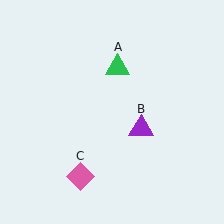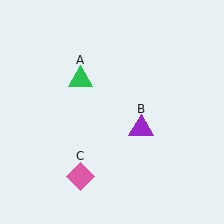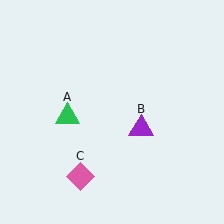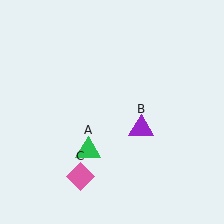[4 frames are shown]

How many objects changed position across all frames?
1 object changed position: green triangle (object A).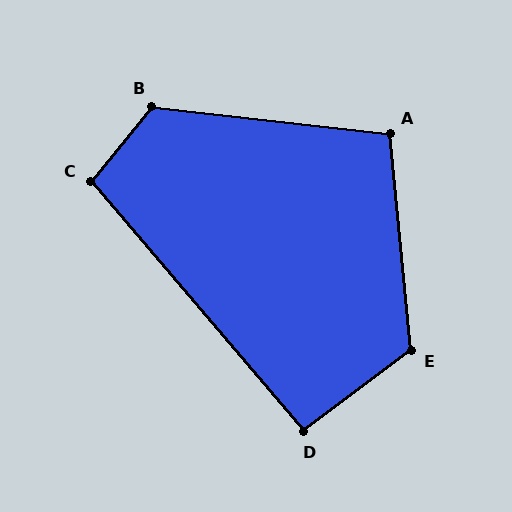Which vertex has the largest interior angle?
B, at approximately 123 degrees.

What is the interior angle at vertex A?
Approximately 102 degrees (obtuse).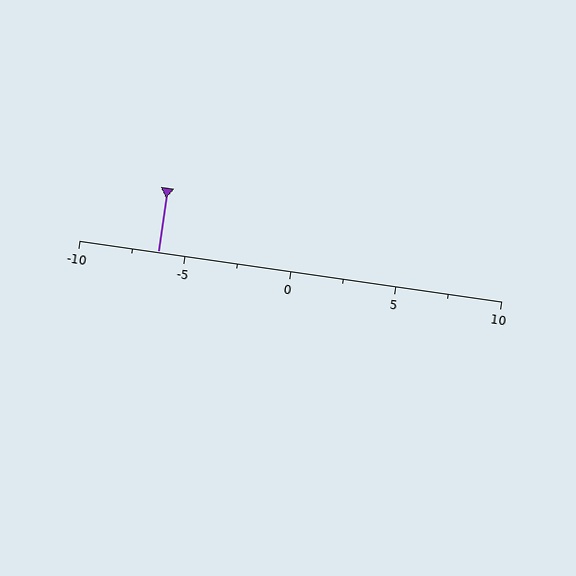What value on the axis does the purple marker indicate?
The marker indicates approximately -6.2.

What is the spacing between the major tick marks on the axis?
The major ticks are spaced 5 apart.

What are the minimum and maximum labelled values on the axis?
The axis runs from -10 to 10.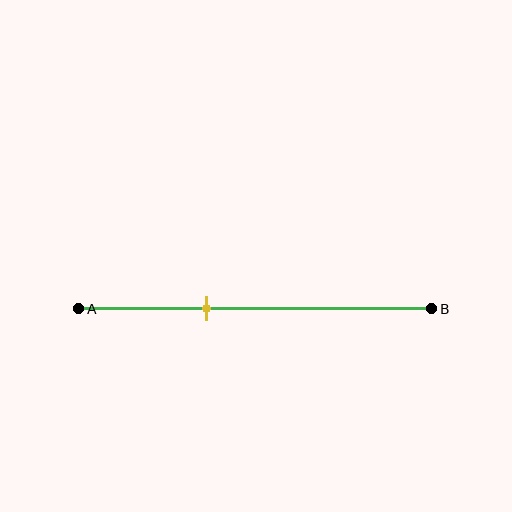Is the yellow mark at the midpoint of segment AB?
No, the mark is at about 35% from A, not at the 50% midpoint.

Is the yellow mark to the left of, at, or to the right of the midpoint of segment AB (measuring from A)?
The yellow mark is to the left of the midpoint of segment AB.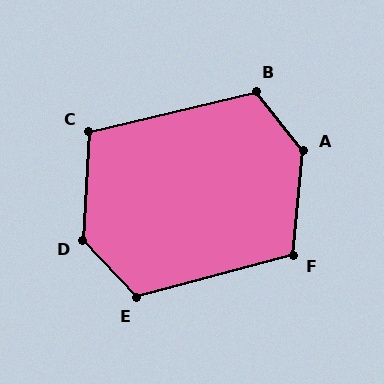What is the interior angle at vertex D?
Approximately 134 degrees (obtuse).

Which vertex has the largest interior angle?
A, at approximately 135 degrees.